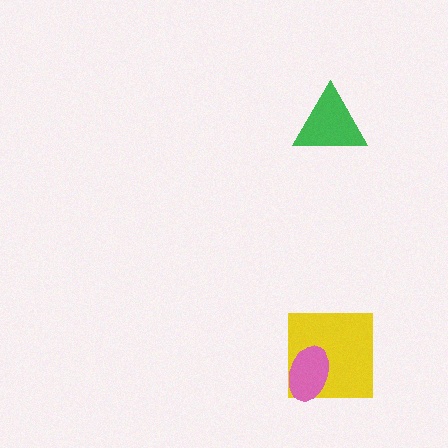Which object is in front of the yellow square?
The pink ellipse is in front of the yellow square.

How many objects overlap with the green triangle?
0 objects overlap with the green triangle.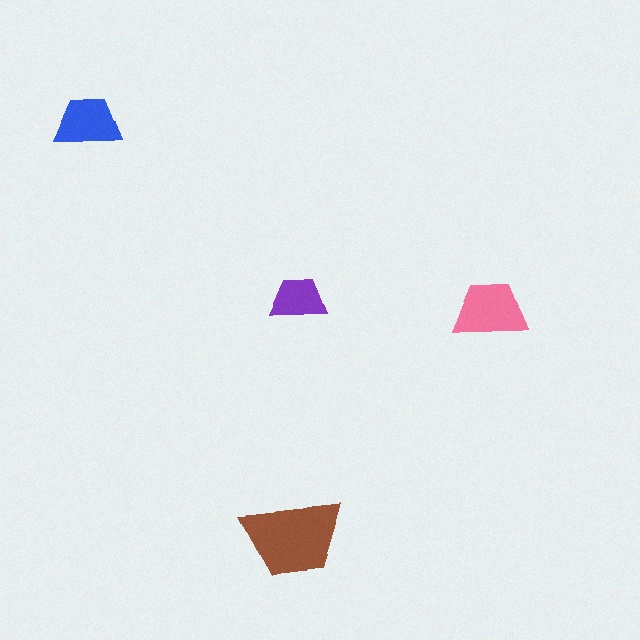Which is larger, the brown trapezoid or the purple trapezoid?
The brown one.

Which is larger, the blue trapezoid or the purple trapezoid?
The blue one.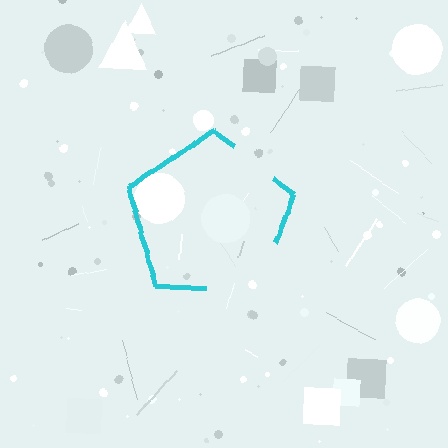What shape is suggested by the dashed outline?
The dashed outline suggests a pentagon.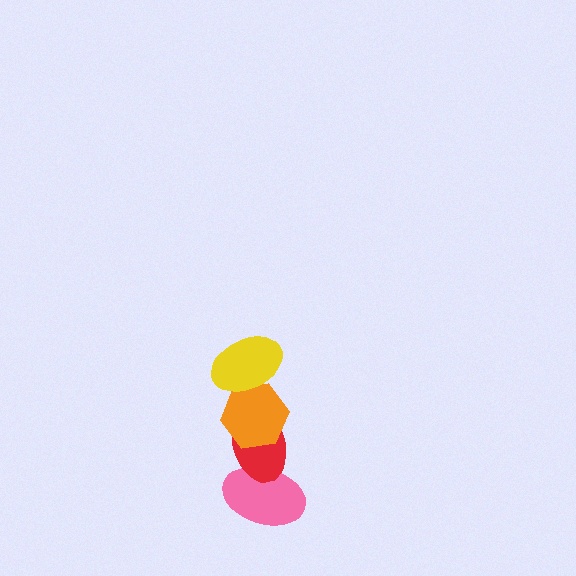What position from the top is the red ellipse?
The red ellipse is 3rd from the top.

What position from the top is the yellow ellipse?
The yellow ellipse is 1st from the top.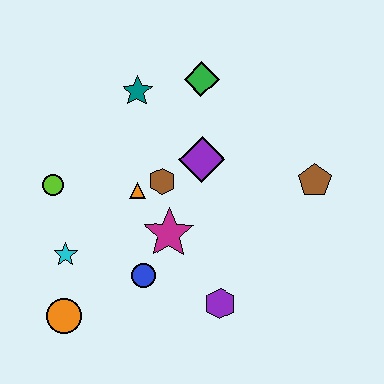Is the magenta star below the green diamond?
Yes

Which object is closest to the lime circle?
The cyan star is closest to the lime circle.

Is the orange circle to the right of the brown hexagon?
No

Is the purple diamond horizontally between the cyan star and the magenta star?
No